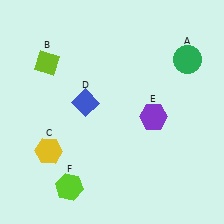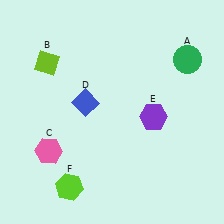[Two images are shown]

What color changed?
The hexagon (C) changed from yellow in Image 1 to pink in Image 2.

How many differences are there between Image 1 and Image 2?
There is 1 difference between the two images.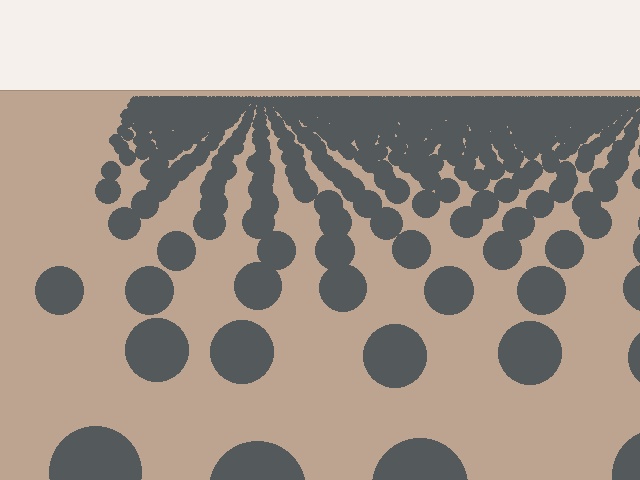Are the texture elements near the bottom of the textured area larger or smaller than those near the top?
Larger. Near the bottom, elements are closer to the viewer and appear at a bigger on-screen size.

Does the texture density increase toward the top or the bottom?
Density increases toward the top.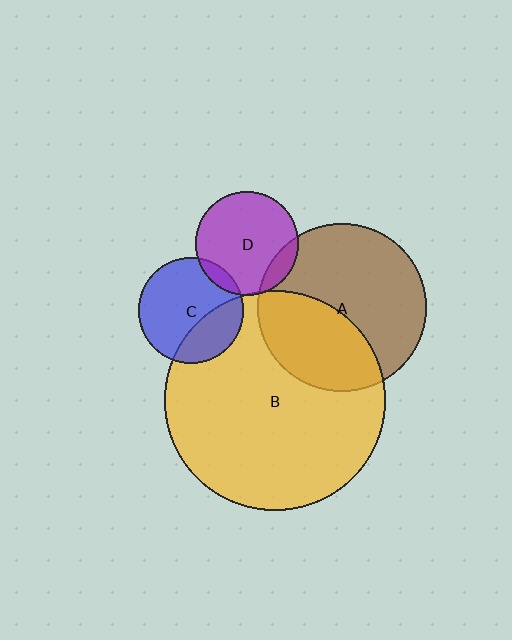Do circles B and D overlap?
Yes.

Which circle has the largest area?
Circle B (yellow).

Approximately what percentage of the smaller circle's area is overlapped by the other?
Approximately 5%.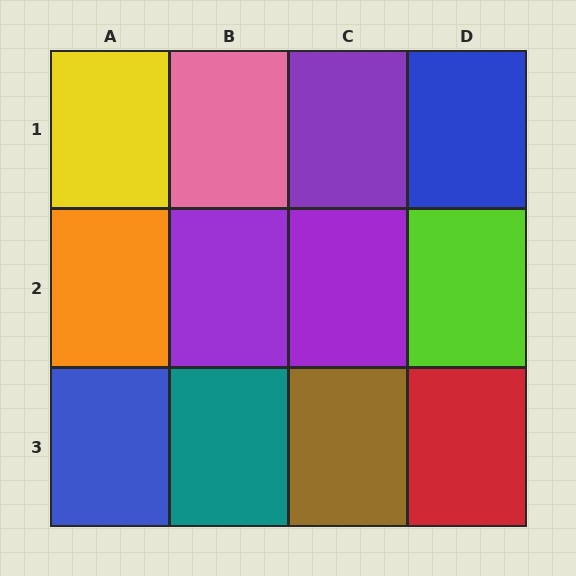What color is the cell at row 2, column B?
Purple.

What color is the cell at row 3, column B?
Teal.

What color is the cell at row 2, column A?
Orange.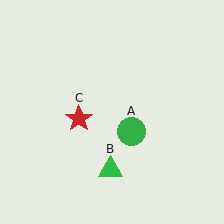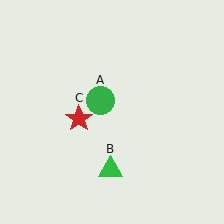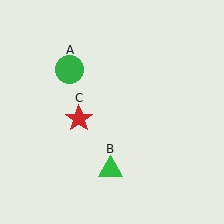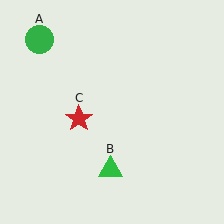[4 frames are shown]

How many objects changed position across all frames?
1 object changed position: green circle (object A).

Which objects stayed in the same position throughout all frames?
Green triangle (object B) and red star (object C) remained stationary.